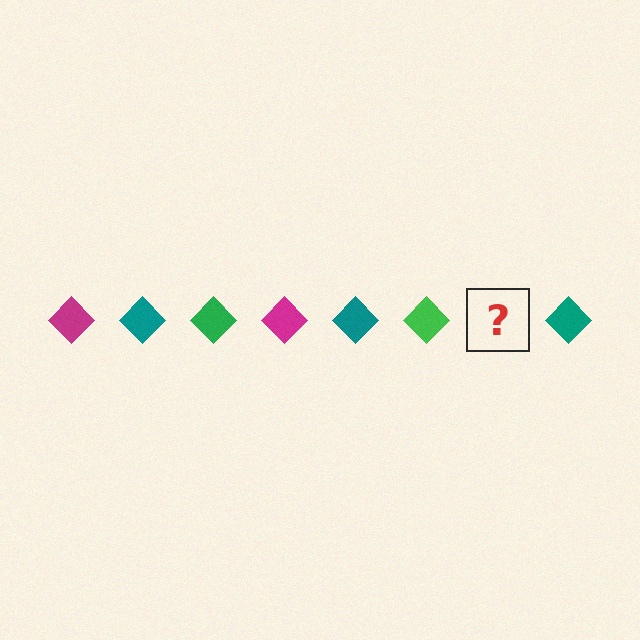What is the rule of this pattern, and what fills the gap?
The rule is that the pattern cycles through magenta, teal, green diamonds. The gap should be filled with a magenta diamond.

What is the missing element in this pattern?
The missing element is a magenta diamond.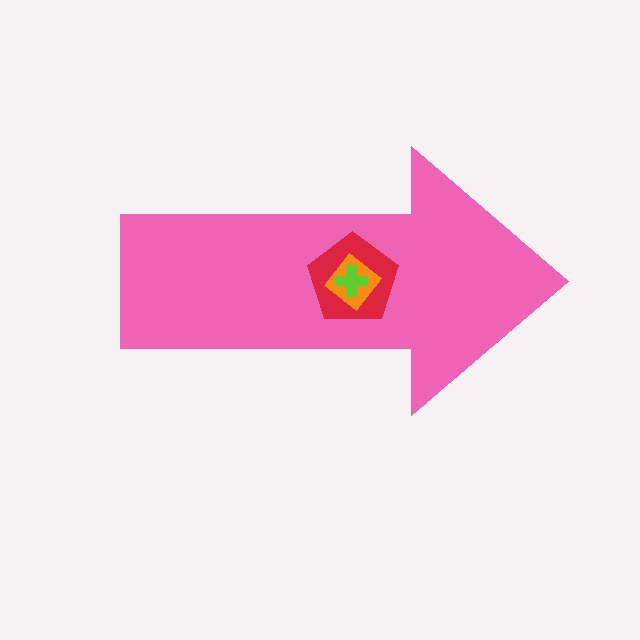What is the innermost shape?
The lime cross.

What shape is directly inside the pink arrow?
The red pentagon.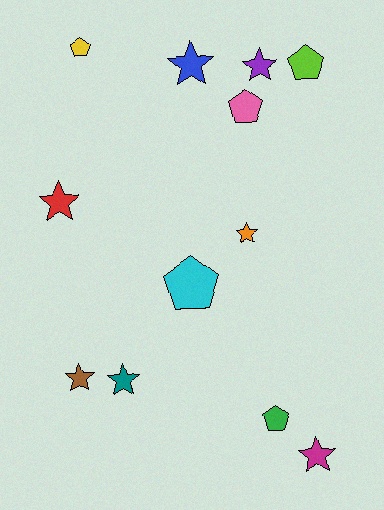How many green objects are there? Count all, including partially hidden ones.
There is 1 green object.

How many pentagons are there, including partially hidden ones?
There are 5 pentagons.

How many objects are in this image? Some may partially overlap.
There are 12 objects.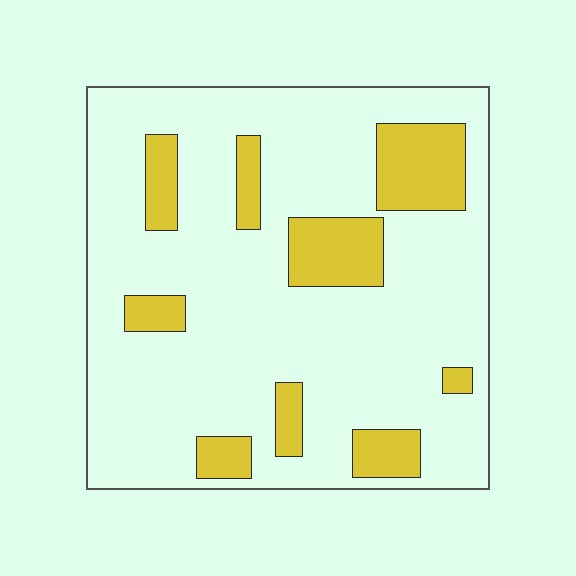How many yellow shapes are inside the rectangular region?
9.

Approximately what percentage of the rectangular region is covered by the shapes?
Approximately 20%.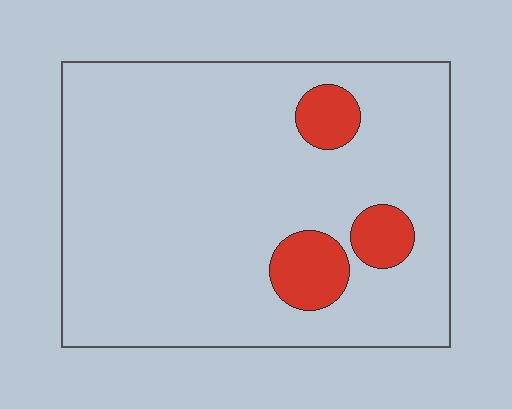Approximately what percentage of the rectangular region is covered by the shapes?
Approximately 10%.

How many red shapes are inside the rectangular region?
3.